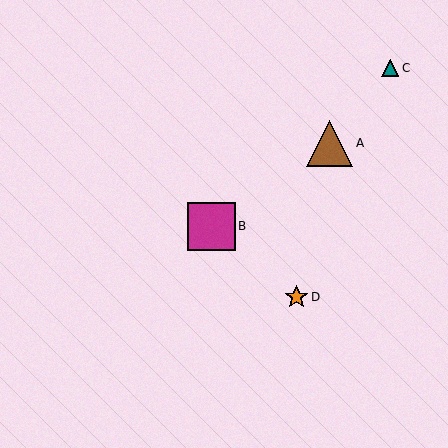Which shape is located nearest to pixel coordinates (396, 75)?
The teal triangle (labeled C) at (390, 68) is nearest to that location.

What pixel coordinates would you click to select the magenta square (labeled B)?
Click at (211, 226) to select the magenta square B.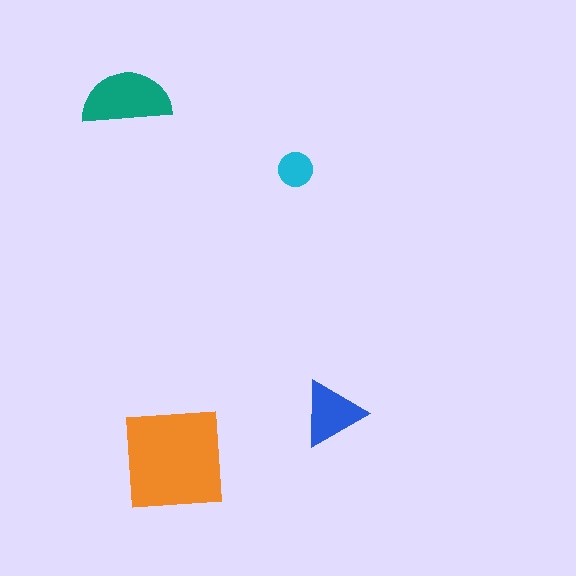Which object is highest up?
The teal semicircle is topmost.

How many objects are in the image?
There are 4 objects in the image.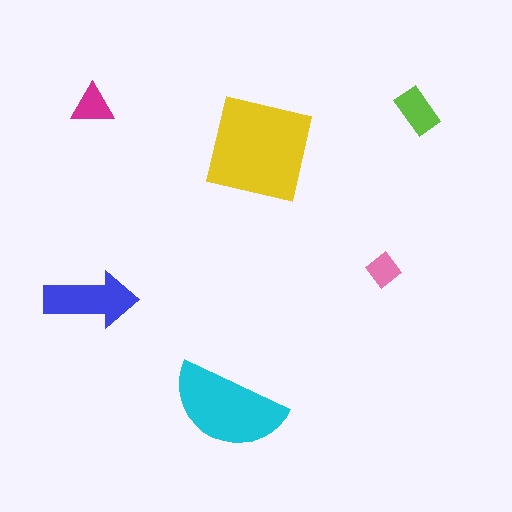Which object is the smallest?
The pink diamond.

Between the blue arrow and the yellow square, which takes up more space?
The yellow square.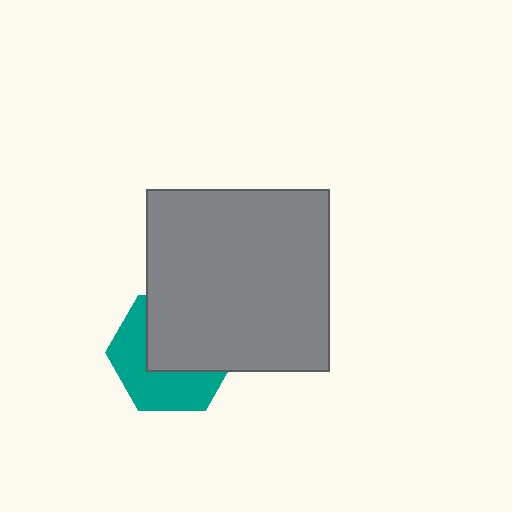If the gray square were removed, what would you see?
You would see the complete teal hexagon.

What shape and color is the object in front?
The object in front is a gray square.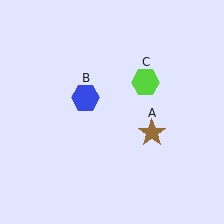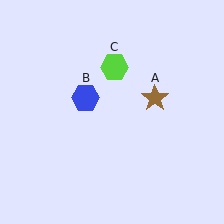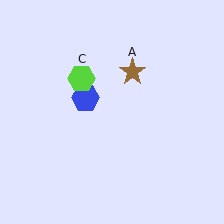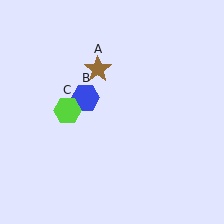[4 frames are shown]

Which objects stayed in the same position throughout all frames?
Blue hexagon (object B) remained stationary.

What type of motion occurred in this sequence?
The brown star (object A), lime hexagon (object C) rotated counterclockwise around the center of the scene.